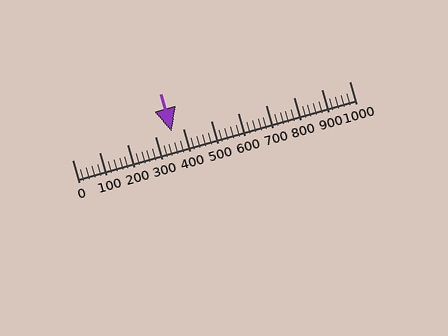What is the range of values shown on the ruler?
The ruler shows values from 0 to 1000.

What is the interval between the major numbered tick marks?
The major tick marks are spaced 100 units apart.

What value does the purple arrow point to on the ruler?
The purple arrow points to approximately 360.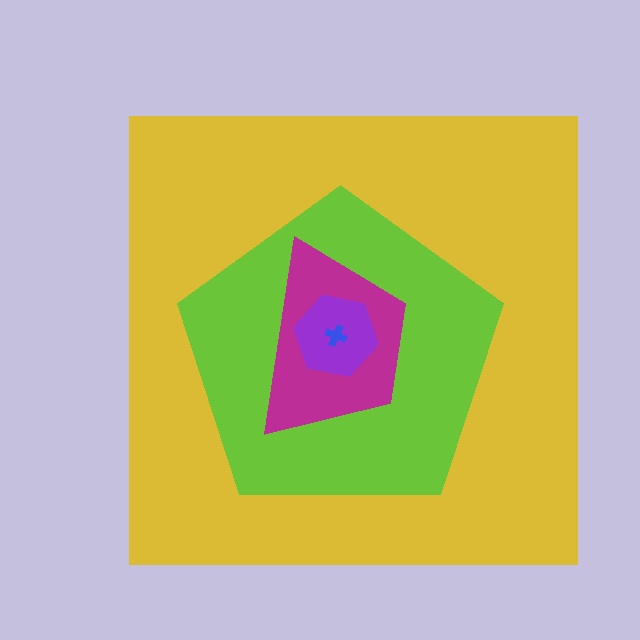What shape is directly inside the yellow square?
The lime pentagon.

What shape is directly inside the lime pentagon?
The magenta trapezoid.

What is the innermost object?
The blue cross.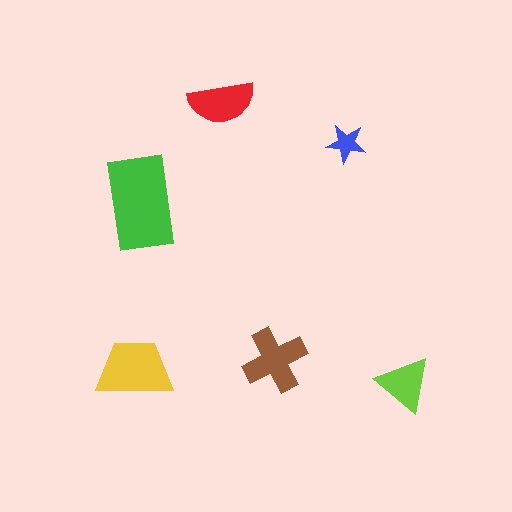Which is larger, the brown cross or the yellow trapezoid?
The yellow trapezoid.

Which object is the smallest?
The blue star.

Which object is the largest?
The green rectangle.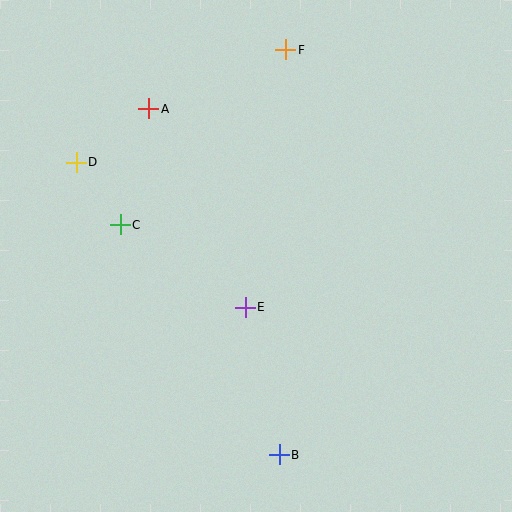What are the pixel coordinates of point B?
Point B is at (279, 455).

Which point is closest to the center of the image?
Point E at (245, 307) is closest to the center.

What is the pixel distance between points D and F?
The distance between D and F is 237 pixels.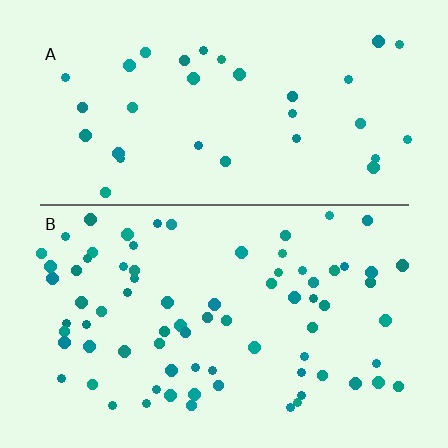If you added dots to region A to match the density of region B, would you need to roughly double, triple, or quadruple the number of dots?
Approximately double.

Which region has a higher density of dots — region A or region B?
B (the bottom).